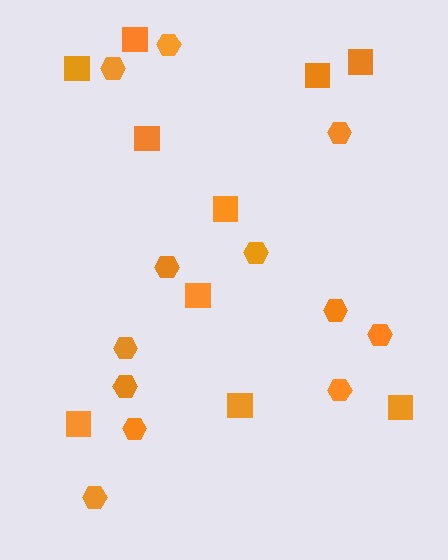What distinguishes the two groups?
There are 2 groups: one group of squares (10) and one group of hexagons (12).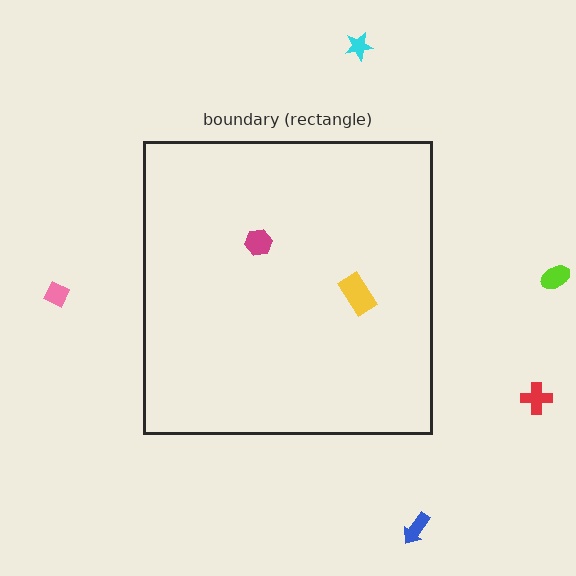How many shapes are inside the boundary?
2 inside, 5 outside.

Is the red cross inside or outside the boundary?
Outside.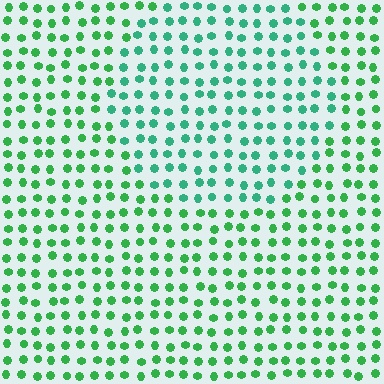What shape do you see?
I see a circle.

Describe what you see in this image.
The image is filled with small green elements in a uniform arrangement. A circle-shaped region is visible where the elements are tinted to a slightly different hue, forming a subtle color boundary.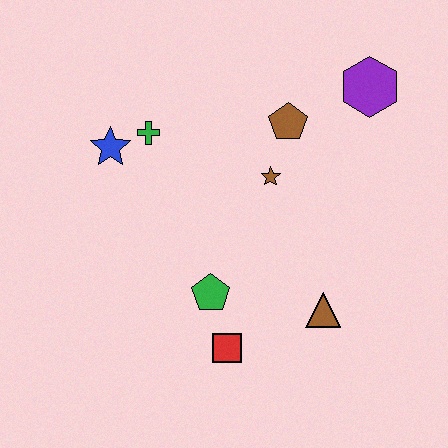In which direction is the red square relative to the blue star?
The red square is below the blue star.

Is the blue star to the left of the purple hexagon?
Yes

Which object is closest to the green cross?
The blue star is closest to the green cross.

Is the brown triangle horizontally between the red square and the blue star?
No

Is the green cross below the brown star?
No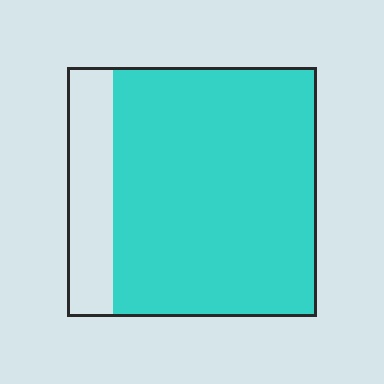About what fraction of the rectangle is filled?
About four fifths (4/5).